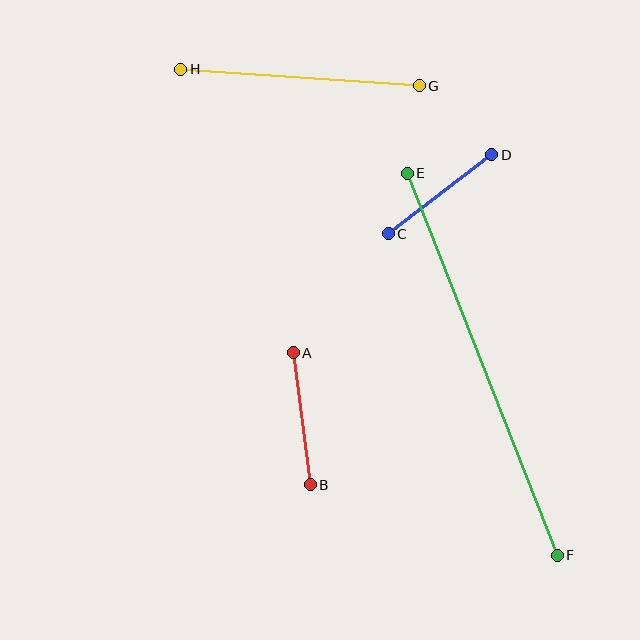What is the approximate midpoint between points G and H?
The midpoint is at approximately (300, 78) pixels.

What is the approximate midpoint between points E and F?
The midpoint is at approximately (482, 364) pixels.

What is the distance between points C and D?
The distance is approximately 130 pixels.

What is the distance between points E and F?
The distance is approximately 410 pixels.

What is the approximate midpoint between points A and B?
The midpoint is at approximately (302, 419) pixels.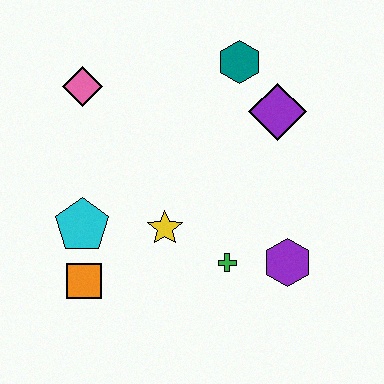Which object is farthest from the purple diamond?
The orange square is farthest from the purple diamond.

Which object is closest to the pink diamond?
The cyan pentagon is closest to the pink diamond.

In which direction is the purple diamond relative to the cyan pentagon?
The purple diamond is to the right of the cyan pentagon.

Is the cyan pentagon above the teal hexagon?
No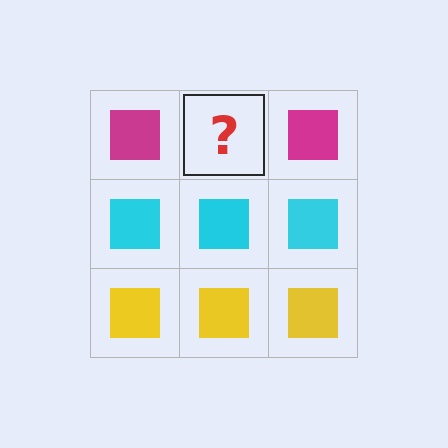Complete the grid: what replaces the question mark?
The question mark should be replaced with a magenta square.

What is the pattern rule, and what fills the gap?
The rule is that each row has a consistent color. The gap should be filled with a magenta square.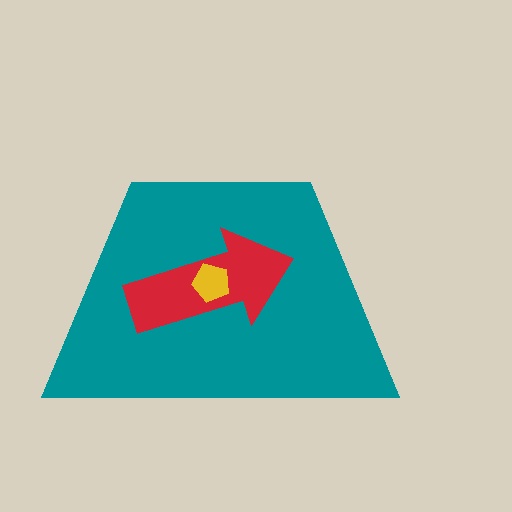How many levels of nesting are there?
3.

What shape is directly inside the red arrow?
The yellow pentagon.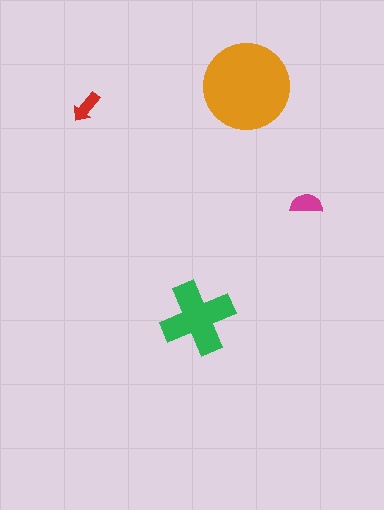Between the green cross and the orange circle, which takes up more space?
The orange circle.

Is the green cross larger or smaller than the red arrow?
Larger.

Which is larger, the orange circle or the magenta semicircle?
The orange circle.